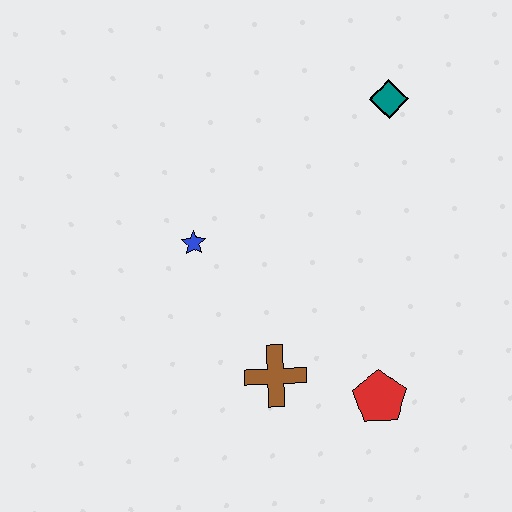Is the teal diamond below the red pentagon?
No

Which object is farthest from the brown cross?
The teal diamond is farthest from the brown cross.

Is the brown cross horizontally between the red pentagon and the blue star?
Yes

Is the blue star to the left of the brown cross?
Yes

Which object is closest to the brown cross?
The red pentagon is closest to the brown cross.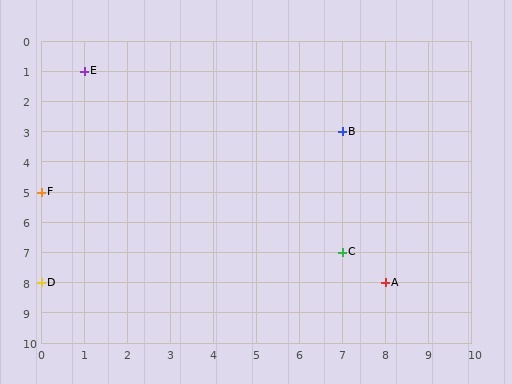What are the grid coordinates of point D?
Point D is at grid coordinates (0, 8).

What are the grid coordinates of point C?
Point C is at grid coordinates (7, 7).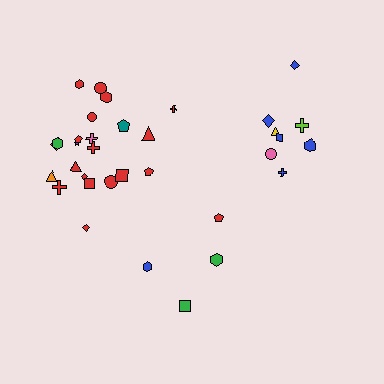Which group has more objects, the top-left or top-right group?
The top-left group.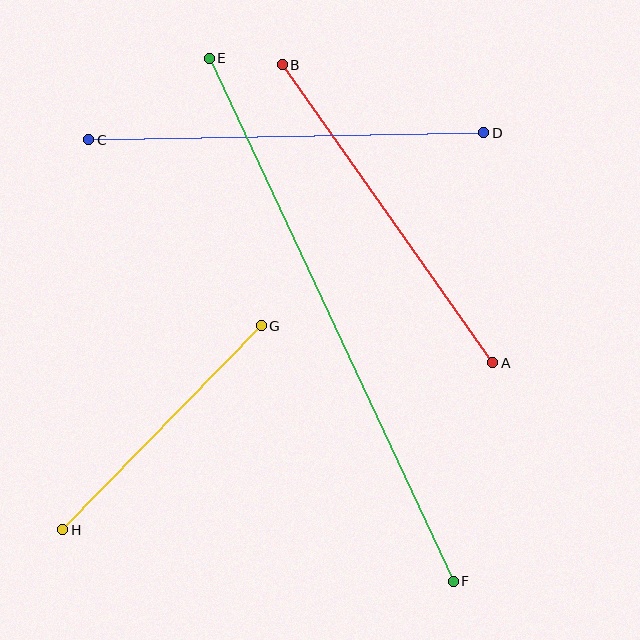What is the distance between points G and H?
The distance is approximately 285 pixels.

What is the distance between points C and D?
The distance is approximately 395 pixels.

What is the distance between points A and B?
The distance is approximately 365 pixels.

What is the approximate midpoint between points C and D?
The midpoint is at approximately (286, 136) pixels.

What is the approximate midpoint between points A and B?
The midpoint is at approximately (387, 214) pixels.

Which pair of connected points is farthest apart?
Points E and F are farthest apart.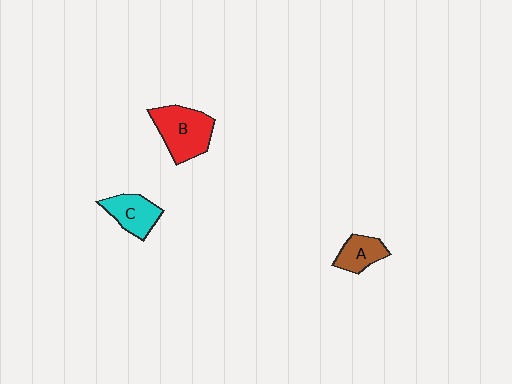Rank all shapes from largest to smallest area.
From largest to smallest: B (red), C (cyan), A (brown).